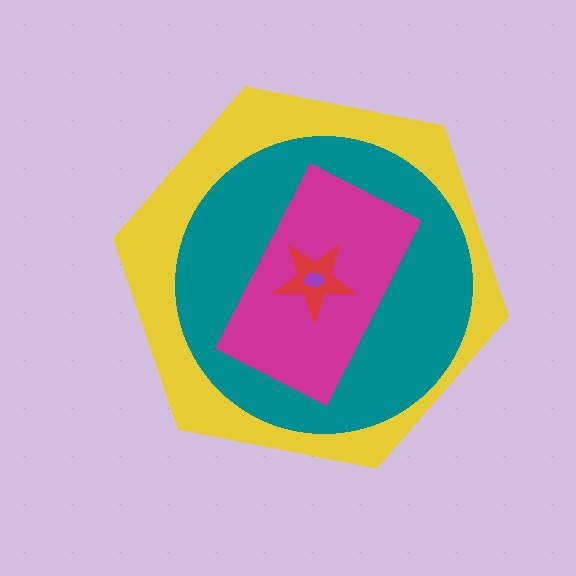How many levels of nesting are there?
5.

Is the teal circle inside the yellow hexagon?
Yes.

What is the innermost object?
The purple ellipse.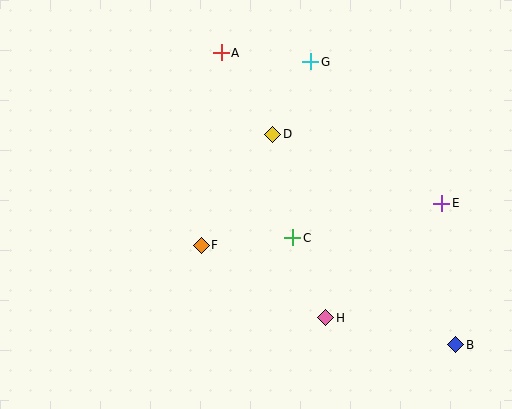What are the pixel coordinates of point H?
Point H is at (326, 318).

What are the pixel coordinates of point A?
Point A is at (221, 53).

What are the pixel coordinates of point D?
Point D is at (273, 134).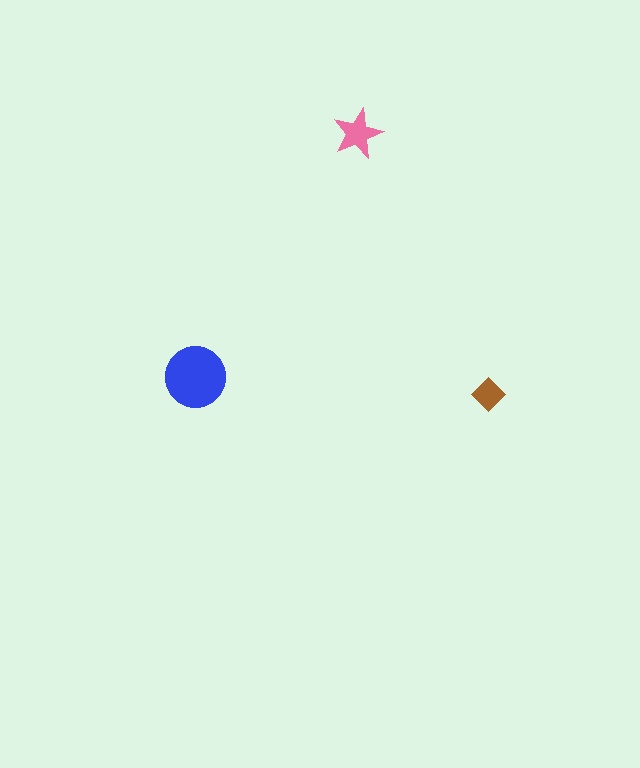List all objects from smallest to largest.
The brown diamond, the pink star, the blue circle.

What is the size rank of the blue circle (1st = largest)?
1st.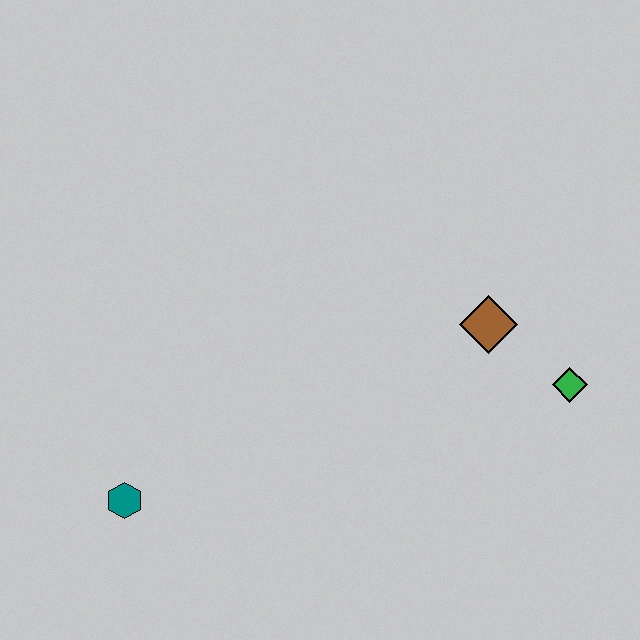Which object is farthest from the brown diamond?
The teal hexagon is farthest from the brown diamond.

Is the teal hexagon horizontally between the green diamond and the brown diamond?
No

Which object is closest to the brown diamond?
The green diamond is closest to the brown diamond.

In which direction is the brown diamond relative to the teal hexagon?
The brown diamond is to the right of the teal hexagon.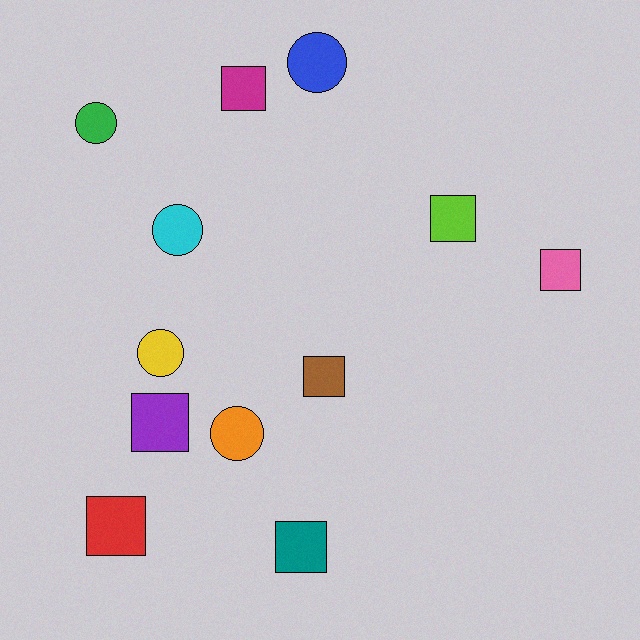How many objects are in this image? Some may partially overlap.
There are 12 objects.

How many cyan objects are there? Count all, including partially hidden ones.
There is 1 cyan object.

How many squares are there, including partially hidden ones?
There are 7 squares.